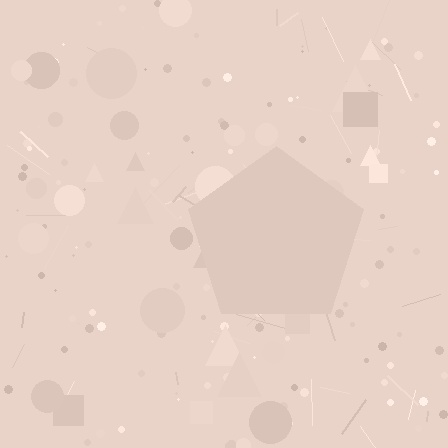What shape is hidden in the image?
A pentagon is hidden in the image.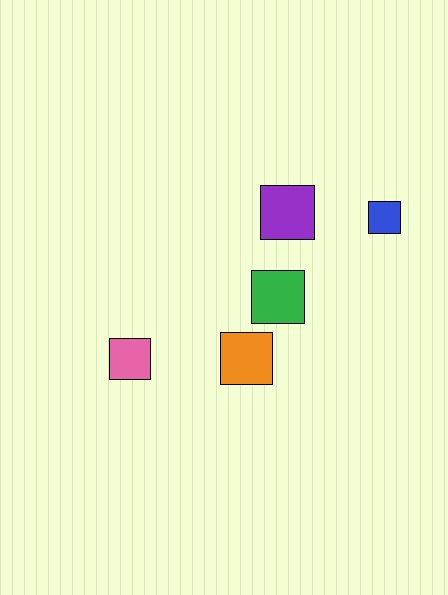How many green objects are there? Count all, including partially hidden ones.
There is 1 green object.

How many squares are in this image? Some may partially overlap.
There are 5 squares.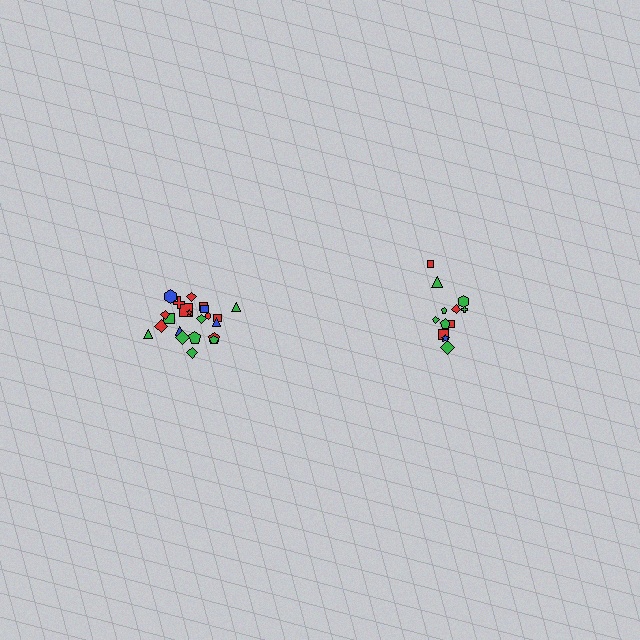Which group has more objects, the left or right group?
The left group.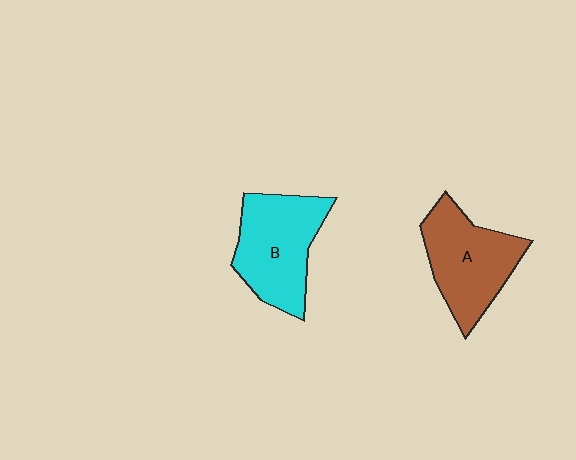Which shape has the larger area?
Shape B (cyan).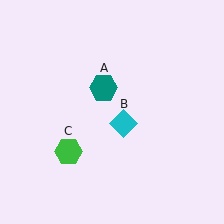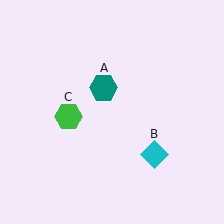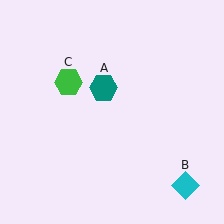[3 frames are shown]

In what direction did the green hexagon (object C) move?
The green hexagon (object C) moved up.